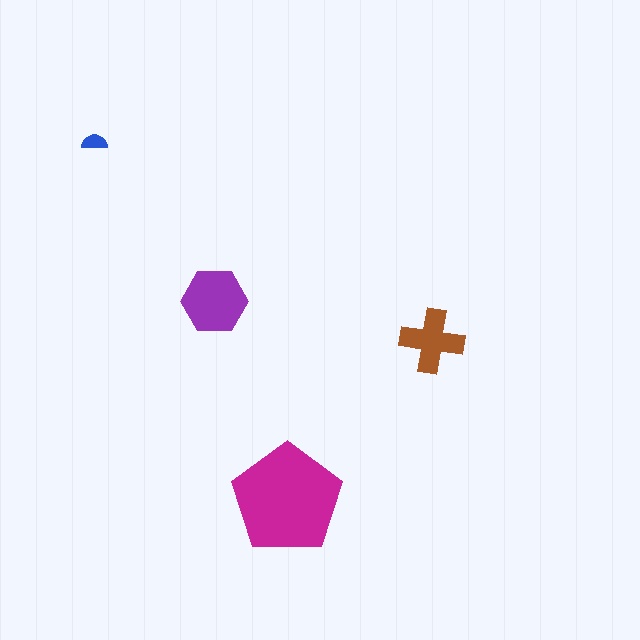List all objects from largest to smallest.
The magenta pentagon, the purple hexagon, the brown cross, the blue semicircle.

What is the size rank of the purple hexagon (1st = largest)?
2nd.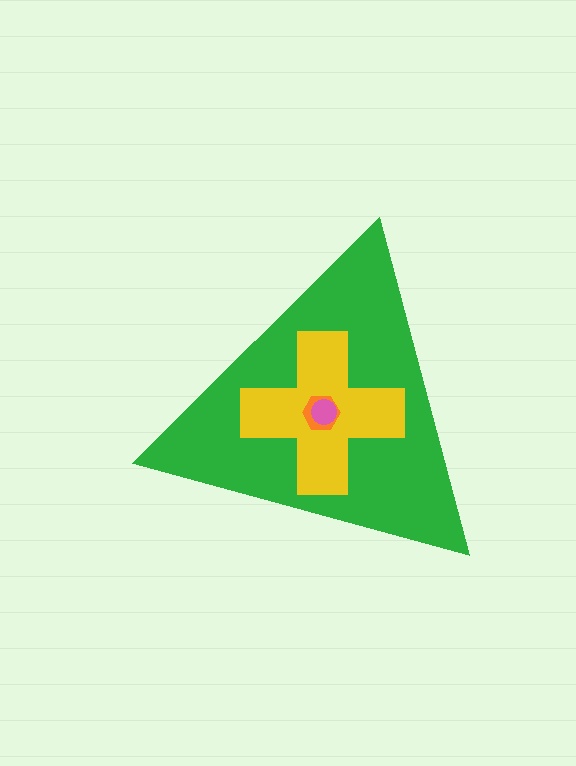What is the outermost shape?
The green triangle.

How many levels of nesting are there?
4.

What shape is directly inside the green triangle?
The yellow cross.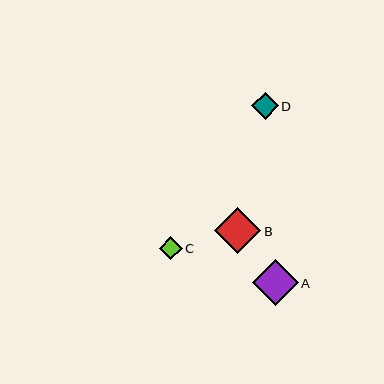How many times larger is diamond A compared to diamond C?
Diamond A is approximately 2.0 times the size of diamond C.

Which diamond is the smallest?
Diamond C is the smallest with a size of approximately 23 pixels.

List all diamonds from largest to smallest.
From largest to smallest: B, A, D, C.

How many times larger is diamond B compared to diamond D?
Diamond B is approximately 1.8 times the size of diamond D.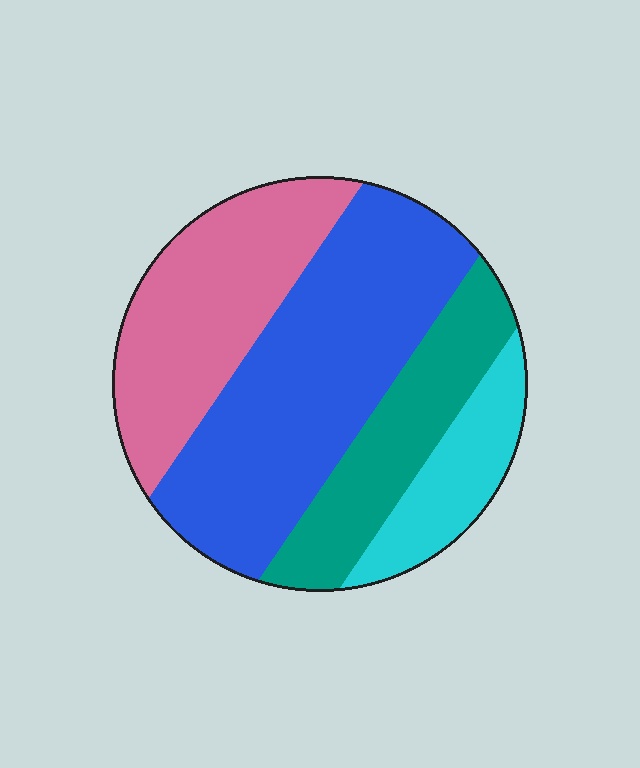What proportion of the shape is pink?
Pink takes up about one quarter (1/4) of the shape.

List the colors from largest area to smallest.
From largest to smallest: blue, pink, teal, cyan.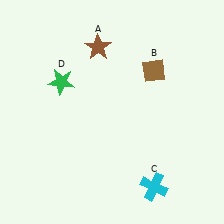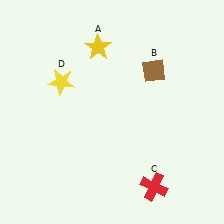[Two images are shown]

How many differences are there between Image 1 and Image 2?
There are 3 differences between the two images.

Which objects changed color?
A changed from brown to yellow. C changed from cyan to red. D changed from green to yellow.